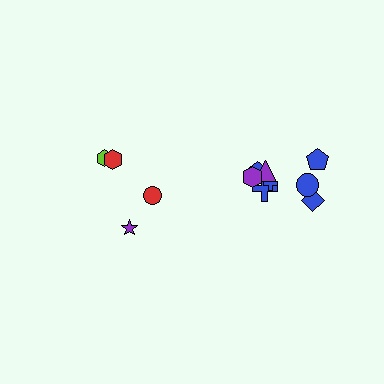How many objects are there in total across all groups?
There are 12 objects.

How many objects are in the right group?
There are 8 objects.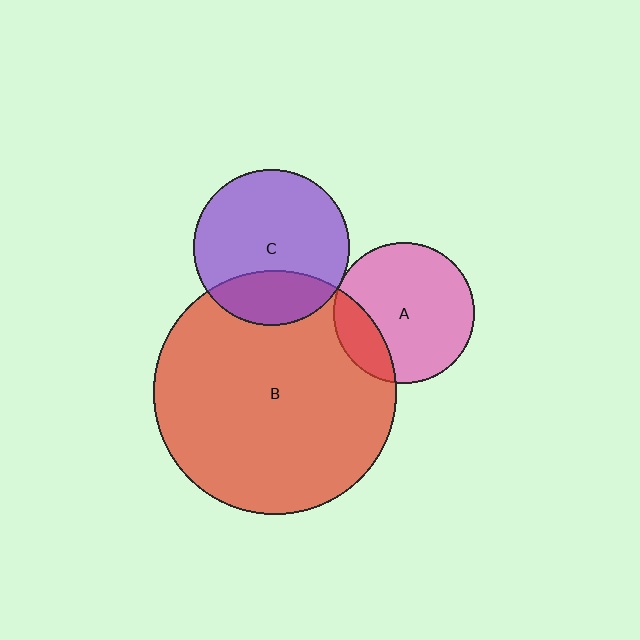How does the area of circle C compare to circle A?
Approximately 1.2 times.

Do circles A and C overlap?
Yes.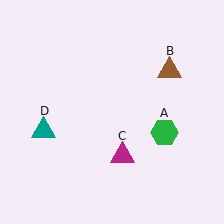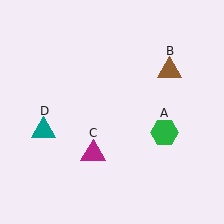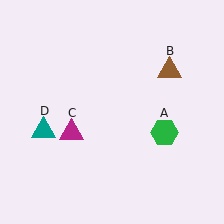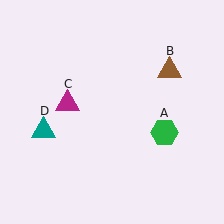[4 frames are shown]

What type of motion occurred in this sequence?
The magenta triangle (object C) rotated clockwise around the center of the scene.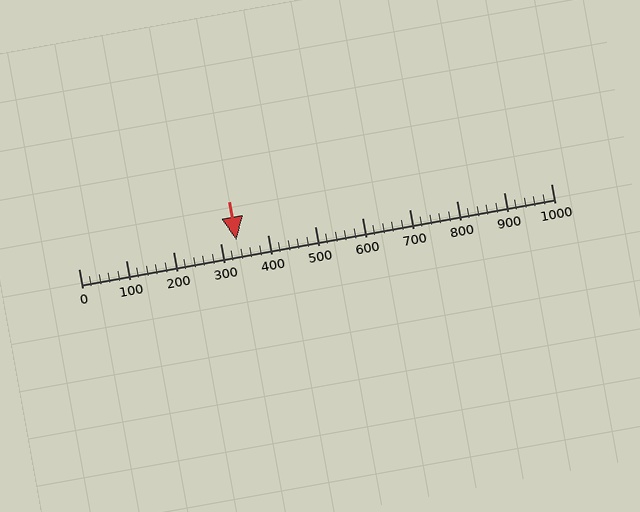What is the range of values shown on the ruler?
The ruler shows values from 0 to 1000.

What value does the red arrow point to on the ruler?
The red arrow points to approximately 335.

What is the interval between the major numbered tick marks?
The major tick marks are spaced 100 units apart.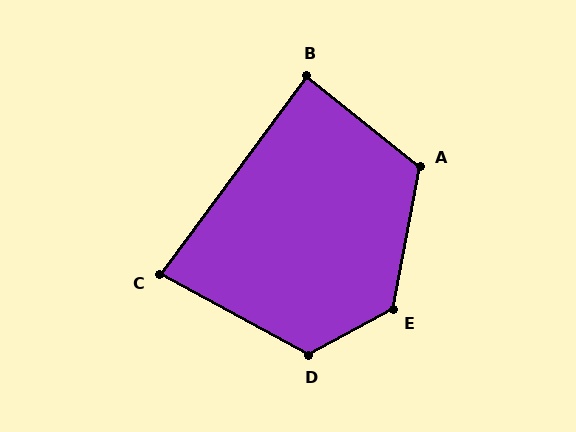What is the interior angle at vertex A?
Approximately 118 degrees (obtuse).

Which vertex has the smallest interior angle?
C, at approximately 82 degrees.